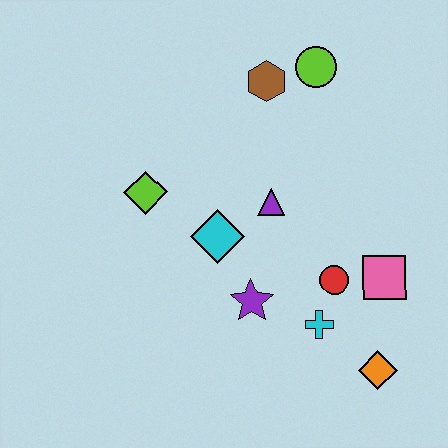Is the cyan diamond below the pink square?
No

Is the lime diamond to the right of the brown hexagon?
No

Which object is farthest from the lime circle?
The orange diamond is farthest from the lime circle.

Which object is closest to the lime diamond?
The cyan diamond is closest to the lime diamond.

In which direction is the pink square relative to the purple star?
The pink square is to the right of the purple star.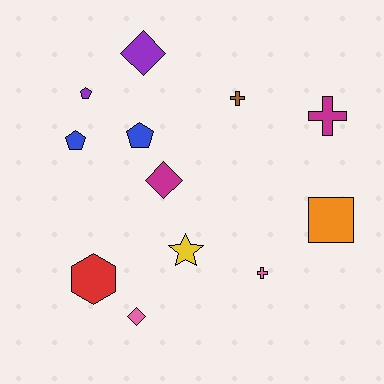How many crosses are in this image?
There are 3 crosses.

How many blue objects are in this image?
There are 2 blue objects.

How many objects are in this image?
There are 12 objects.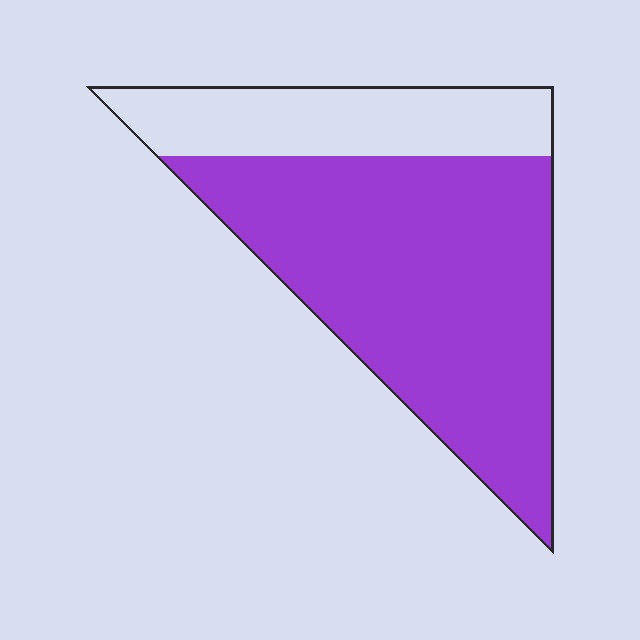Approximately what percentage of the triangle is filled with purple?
Approximately 70%.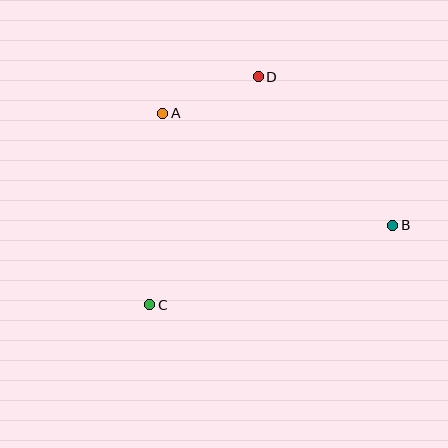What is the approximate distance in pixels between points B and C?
The distance between B and C is approximately 256 pixels.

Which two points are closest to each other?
Points A and D are closest to each other.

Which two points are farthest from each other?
Points A and B are farthest from each other.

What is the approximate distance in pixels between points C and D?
The distance between C and D is approximately 253 pixels.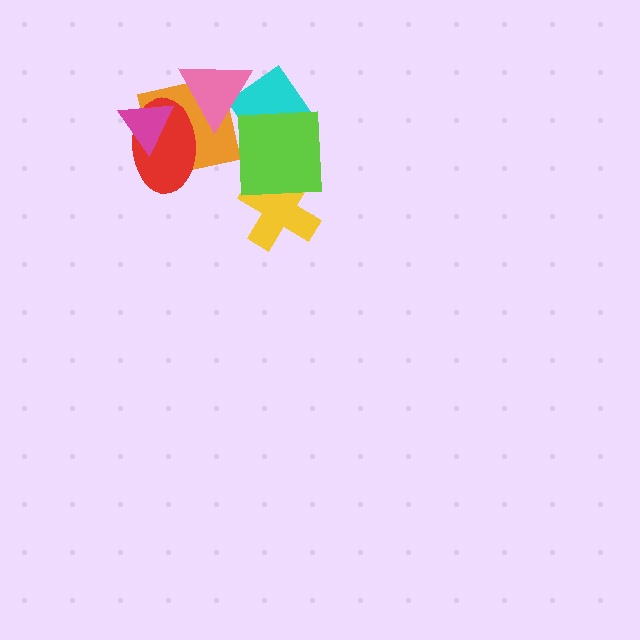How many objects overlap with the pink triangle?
3 objects overlap with the pink triangle.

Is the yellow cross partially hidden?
Yes, it is partially covered by another shape.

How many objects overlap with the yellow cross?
1 object overlaps with the yellow cross.